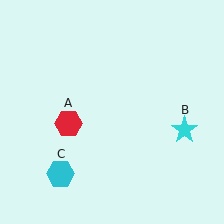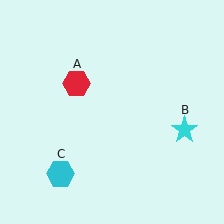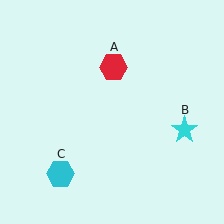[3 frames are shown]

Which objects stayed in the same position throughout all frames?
Cyan star (object B) and cyan hexagon (object C) remained stationary.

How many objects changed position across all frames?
1 object changed position: red hexagon (object A).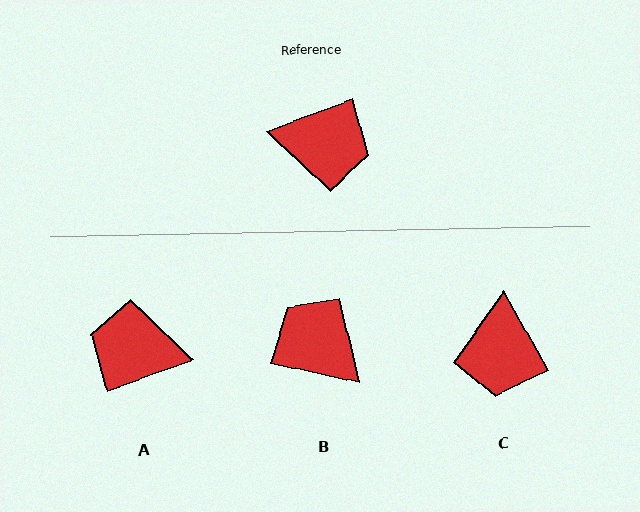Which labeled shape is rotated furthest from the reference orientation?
A, about 180 degrees away.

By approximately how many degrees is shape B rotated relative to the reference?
Approximately 147 degrees counter-clockwise.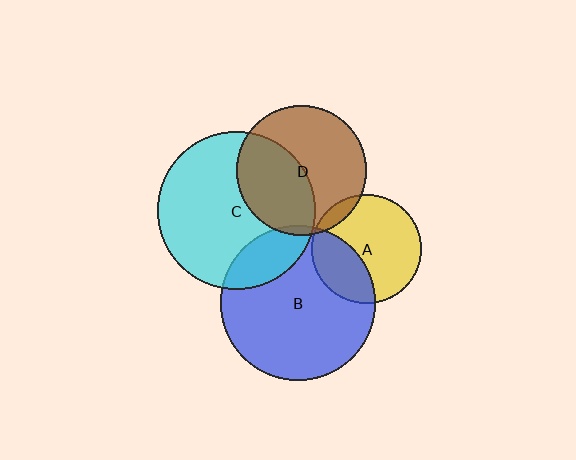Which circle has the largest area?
Circle C (cyan).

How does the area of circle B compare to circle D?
Approximately 1.4 times.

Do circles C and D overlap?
Yes.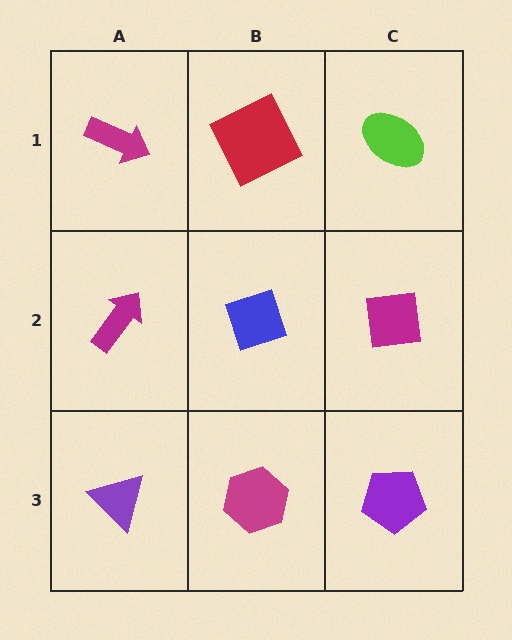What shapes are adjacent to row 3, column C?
A magenta square (row 2, column C), a magenta hexagon (row 3, column B).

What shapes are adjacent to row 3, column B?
A blue diamond (row 2, column B), a purple triangle (row 3, column A), a purple pentagon (row 3, column C).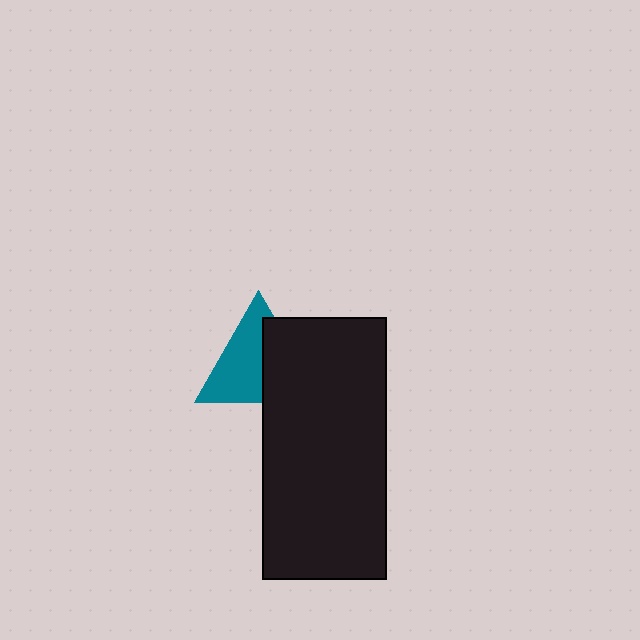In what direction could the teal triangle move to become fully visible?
The teal triangle could move left. That would shift it out from behind the black rectangle entirely.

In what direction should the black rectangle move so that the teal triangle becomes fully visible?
The black rectangle should move right. That is the shortest direction to clear the overlap and leave the teal triangle fully visible.